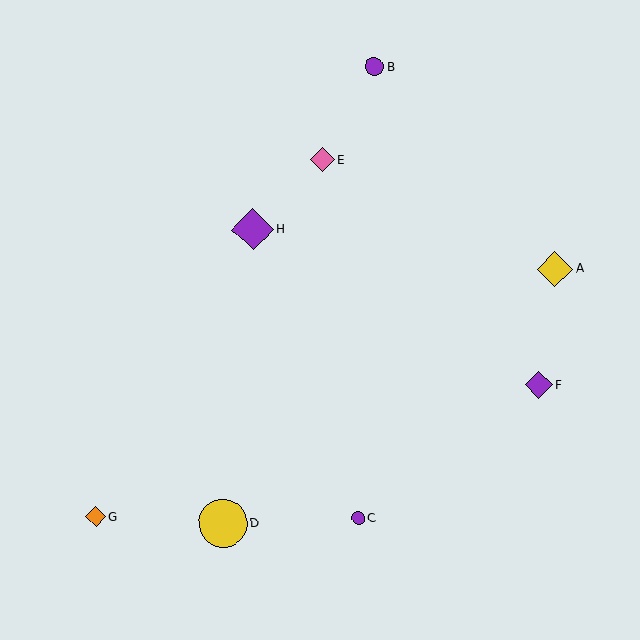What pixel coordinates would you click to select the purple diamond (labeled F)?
Click at (539, 385) to select the purple diamond F.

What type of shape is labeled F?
Shape F is a purple diamond.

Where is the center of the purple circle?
The center of the purple circle is at (374, 67).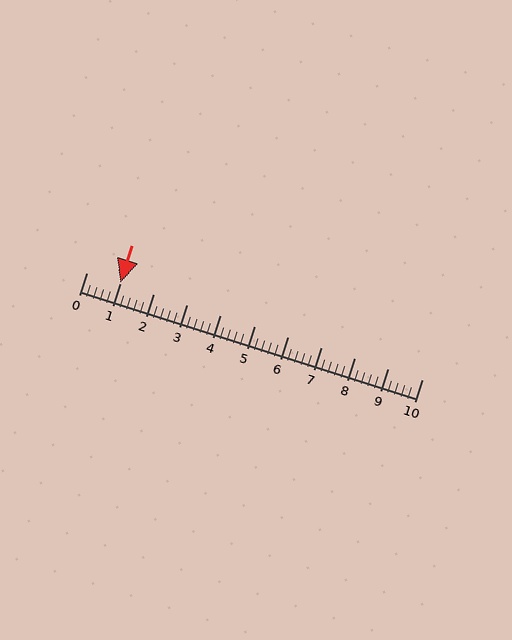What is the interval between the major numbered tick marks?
The major tick marks are spaced 1 units apart.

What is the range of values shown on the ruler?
The ruler shows values from 0 to 10.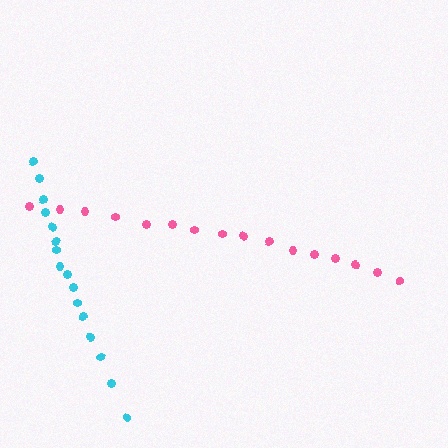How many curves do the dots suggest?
There are 2 distinct paths.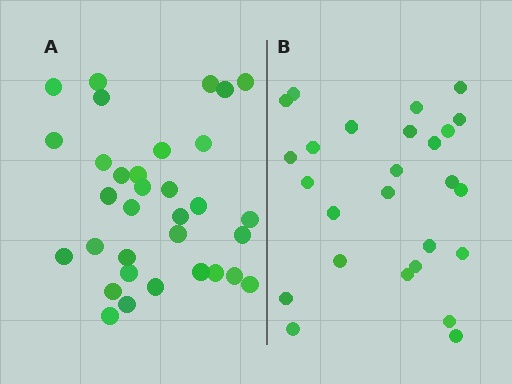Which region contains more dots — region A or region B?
Region A (the left region) has more dots.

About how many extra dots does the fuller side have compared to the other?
Region A has roughly 8 or so more dots than region B.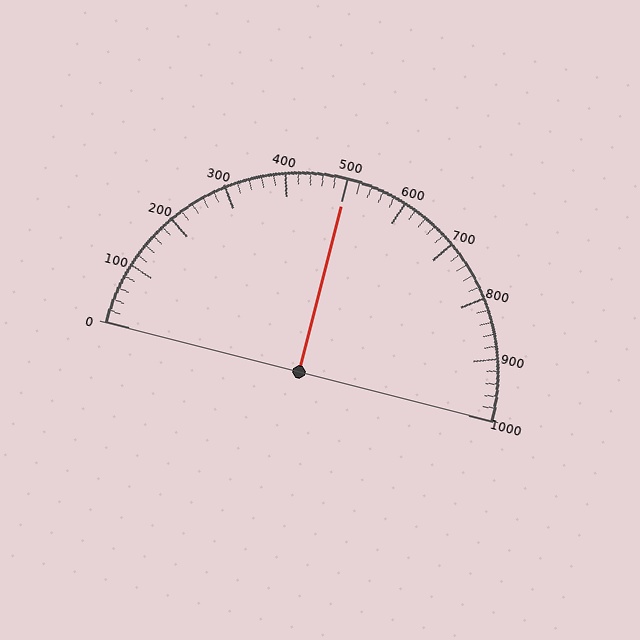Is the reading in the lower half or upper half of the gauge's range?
The reading is in the upper half of the range (0 to 1000).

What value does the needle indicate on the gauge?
The needle indicates approximately 500.